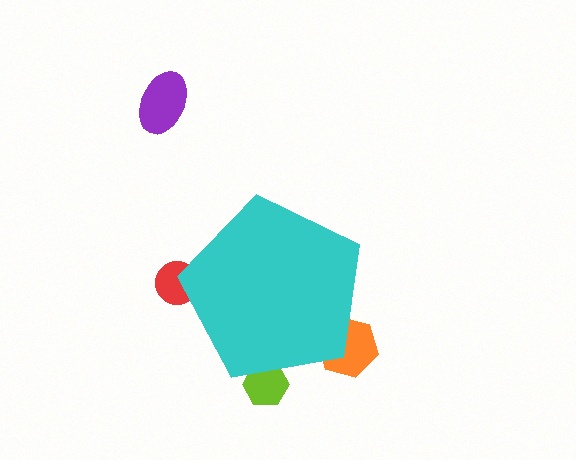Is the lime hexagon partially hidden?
Yes, the lime hexagon is partially hidden behind the cyan pentagon.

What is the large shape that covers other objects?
A cyan pentagon.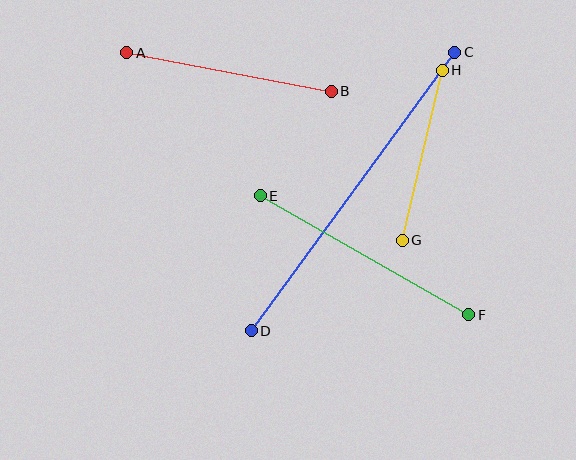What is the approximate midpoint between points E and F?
The midpoint is at approximately (364, 255) pixels.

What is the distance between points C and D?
The distance is approximately 345 pixels.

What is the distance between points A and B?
The distance is approximately 208 pixels.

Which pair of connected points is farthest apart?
Points C and D are farthest apart.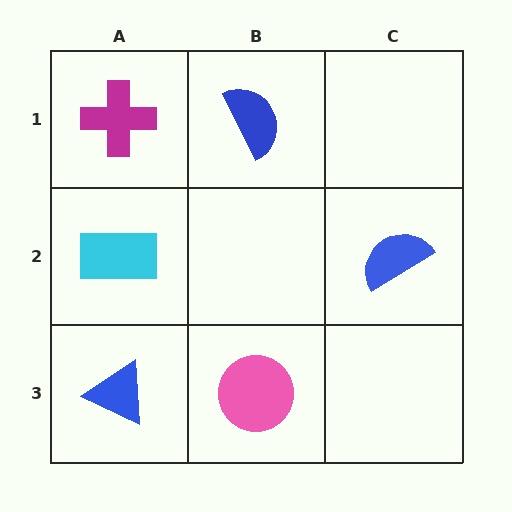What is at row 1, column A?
A magenta cross.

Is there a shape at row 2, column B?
No, that cell is empty.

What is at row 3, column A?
A blue triangle.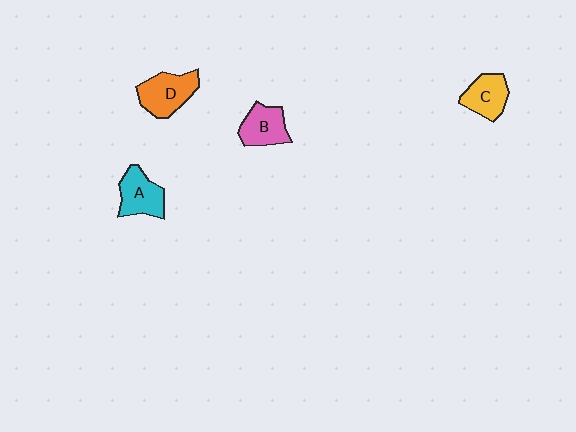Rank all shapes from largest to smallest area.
From largest to smallest: D (orange), A (cyan), B (pink), C (yellow).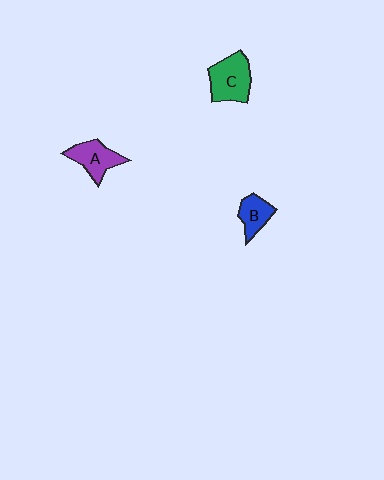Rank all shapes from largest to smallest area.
From largest to smallest: C (green), A (purple), B (blue).